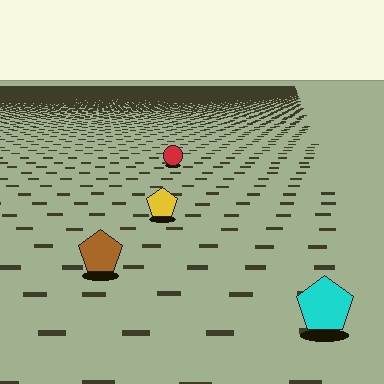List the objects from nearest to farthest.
From nearest to farthest: the cyan pentagon, the brown pentagon, the yellow pentagon, the red circle.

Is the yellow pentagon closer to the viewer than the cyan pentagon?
No. The cyan pentagon is closer — you can tell from the texture gradient: the ground texture is coarser near it.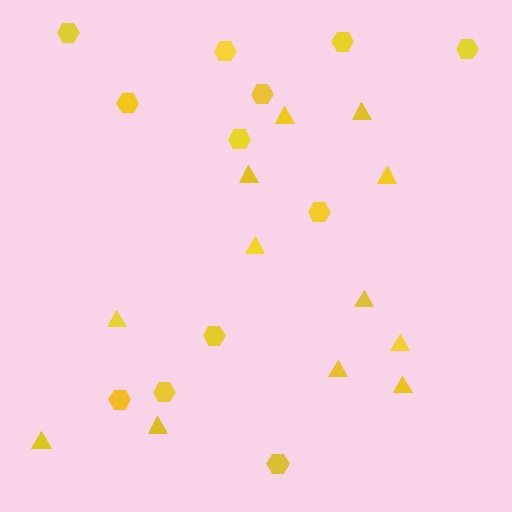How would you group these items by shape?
There are 2 groups: one group of triangles (12) and one group of hexagons (12).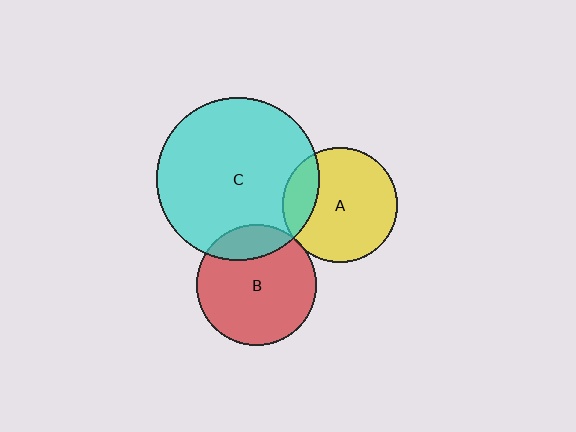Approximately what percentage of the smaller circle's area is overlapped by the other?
Approximately 5%.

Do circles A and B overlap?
Yes.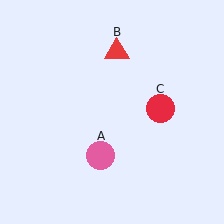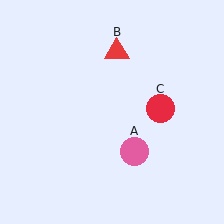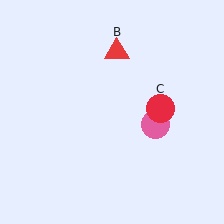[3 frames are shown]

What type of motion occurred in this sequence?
The pink circle (object A) rotated counterclockwise around the center of the scene.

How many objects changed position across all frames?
1 object changed position: pink circle (object A).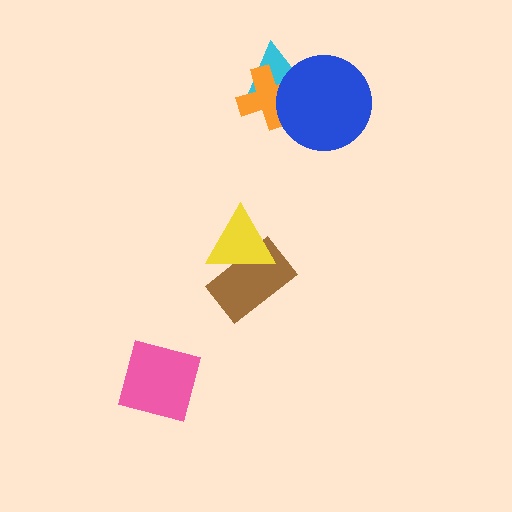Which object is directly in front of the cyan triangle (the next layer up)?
The orange cross is directly in front of the cyan triangle.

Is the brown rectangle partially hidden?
Yes, it is partially covered by another shape.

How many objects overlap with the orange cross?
2 objects overlap with the orange cross.